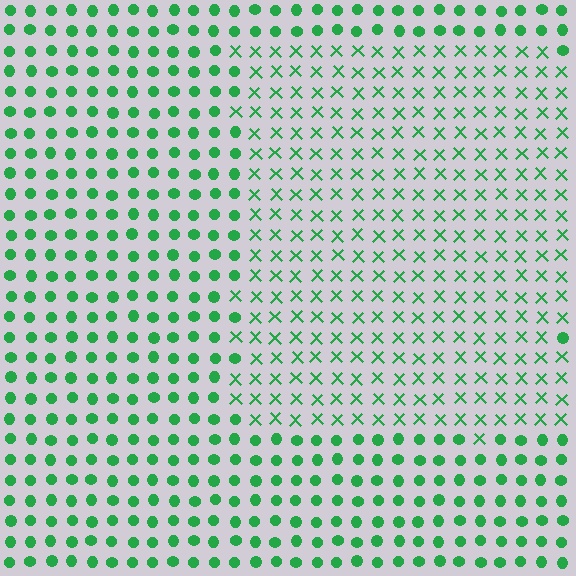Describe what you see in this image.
The image is filled with small green elements arranged in a uniform grid. A rectangle-shaped region contains X marks, while the surrounding area contains circles. The boundary is defined purely by the change in element shape.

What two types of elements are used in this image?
The image uses X marks inside the rectangle region and circles outside it.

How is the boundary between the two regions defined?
The boundary is defined by a change in element shape: X marks inside vs. circles outside. All elements share the same color and spacing.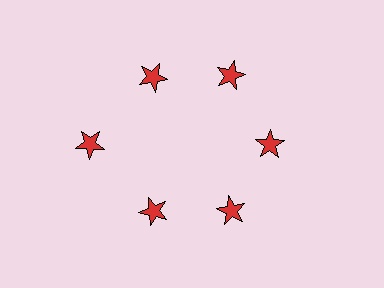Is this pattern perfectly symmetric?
No. The 6 red stars are arranged in a ring, but one element near the 9 o'clock position is pushed outward from the center, breaking the 6-fold rotational symmetry.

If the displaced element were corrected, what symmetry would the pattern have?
It would have 6-fold rotational symmetry — the pattern would map onto itself every 60 degrees.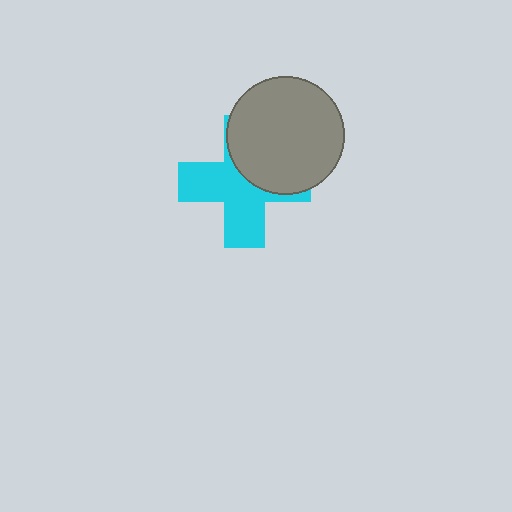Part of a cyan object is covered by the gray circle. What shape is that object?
It is a cross.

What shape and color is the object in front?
The object in front is a gray circle.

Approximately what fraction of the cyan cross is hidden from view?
Roughly 42% of the cyan cross is hidden behind the gray circle.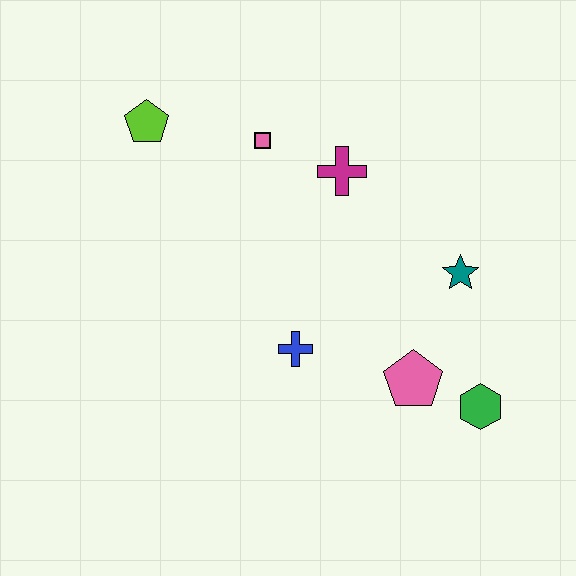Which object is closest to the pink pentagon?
The green hexagon is closest to the pink pentagon.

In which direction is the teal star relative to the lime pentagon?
The teal star is to the right of the lime pentagon.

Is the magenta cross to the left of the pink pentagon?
Yes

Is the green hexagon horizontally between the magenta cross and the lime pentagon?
No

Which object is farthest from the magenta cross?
The green hexagon is farthest from the magenta cross.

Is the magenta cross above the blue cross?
Yes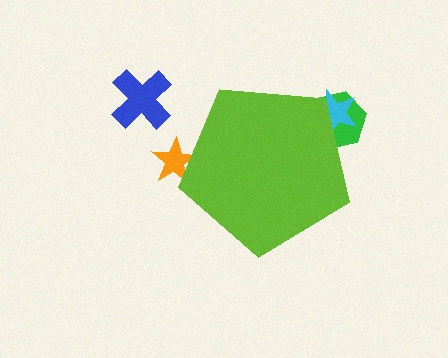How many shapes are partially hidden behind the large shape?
3 shapes are partially hidden.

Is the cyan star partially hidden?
Yes, the cyan star is partially hidden behind the lime pentagon.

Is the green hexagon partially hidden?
Yes, the green hexagon is partially hidden behind the lime pentagon.